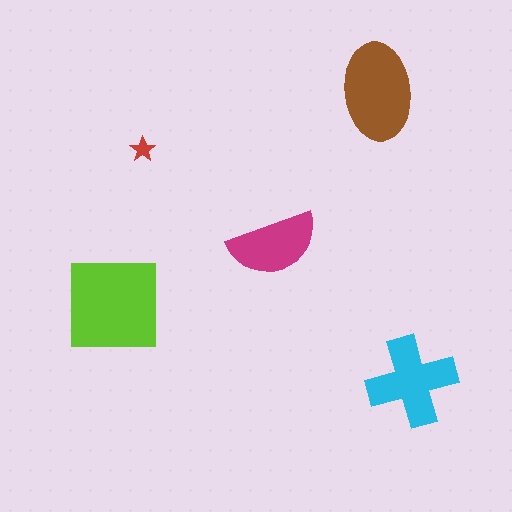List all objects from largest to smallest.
The lime square, the brown ellipse, the cyan cross, the magenta semicircle, the red star.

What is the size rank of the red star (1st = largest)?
5th.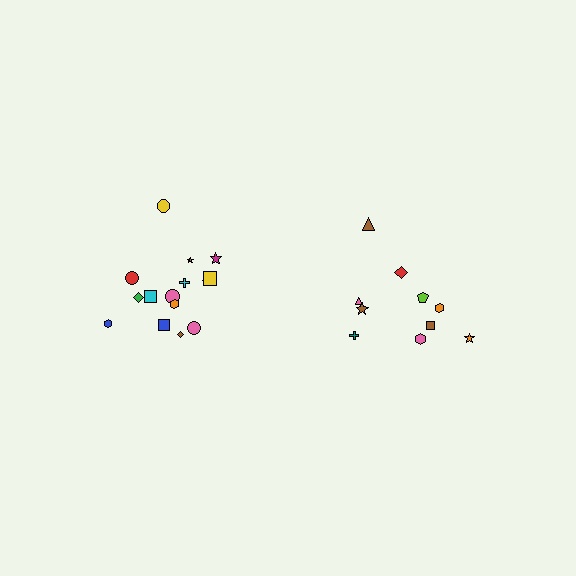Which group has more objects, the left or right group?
The left group.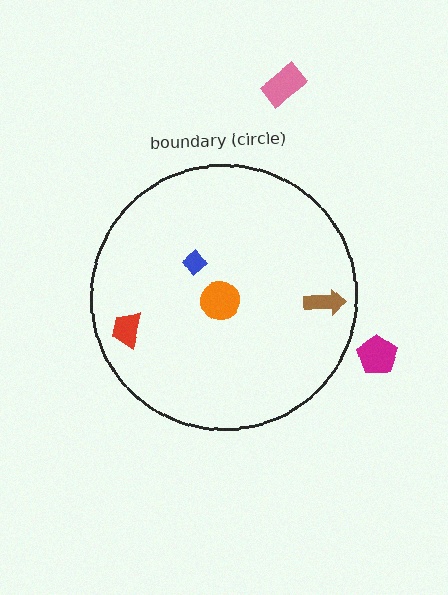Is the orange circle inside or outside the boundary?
Inside.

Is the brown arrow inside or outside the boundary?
Inside.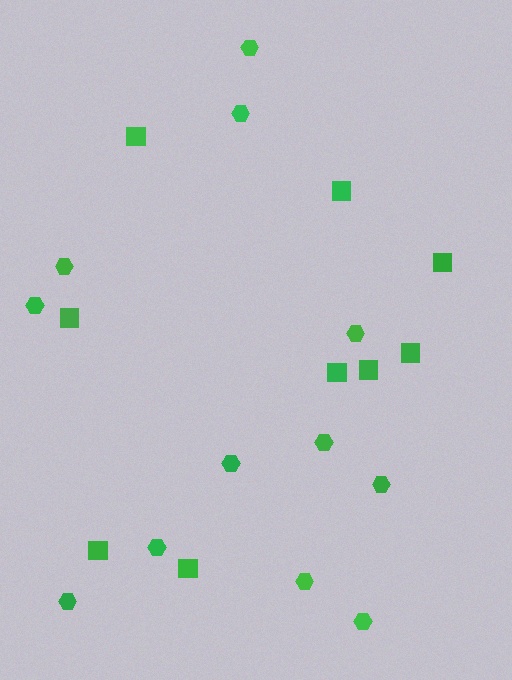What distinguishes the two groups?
There are 2 groups: one group of squares (9) and one group of hexagons (12).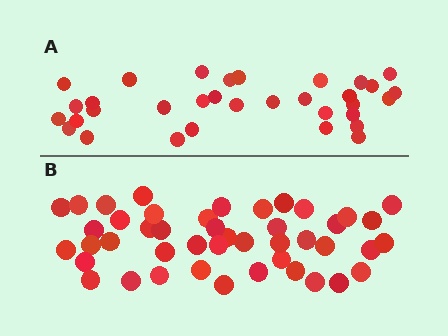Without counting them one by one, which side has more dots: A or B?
Region B (the bottom region) has more dots.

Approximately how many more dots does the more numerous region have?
Region B has roughly 12 or so more dots than region A.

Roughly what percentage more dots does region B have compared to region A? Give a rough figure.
About 35% more.